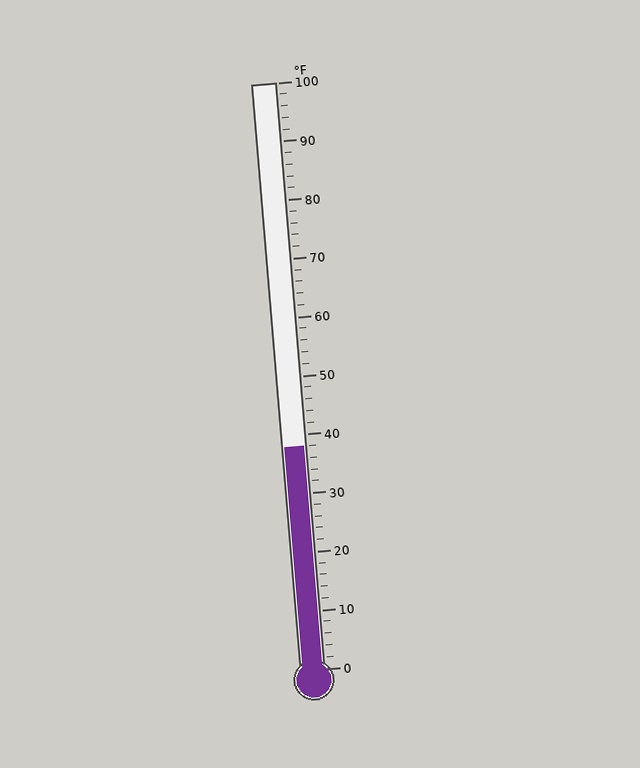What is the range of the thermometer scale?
The thermometer scale ranges from 0°F to 100°F.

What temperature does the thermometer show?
The thermometer shows approximately 38°F.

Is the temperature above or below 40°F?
The temperature is below 40°F.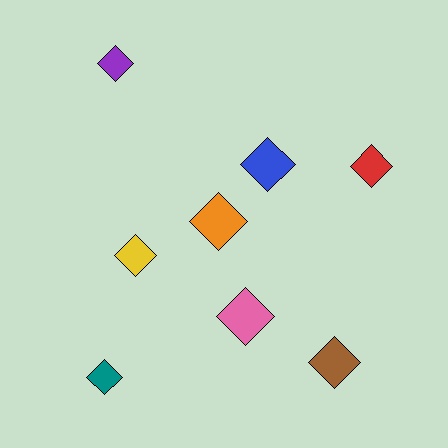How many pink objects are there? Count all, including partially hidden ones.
There is 1 pink object.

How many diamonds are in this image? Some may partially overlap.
There are 8 diamonds.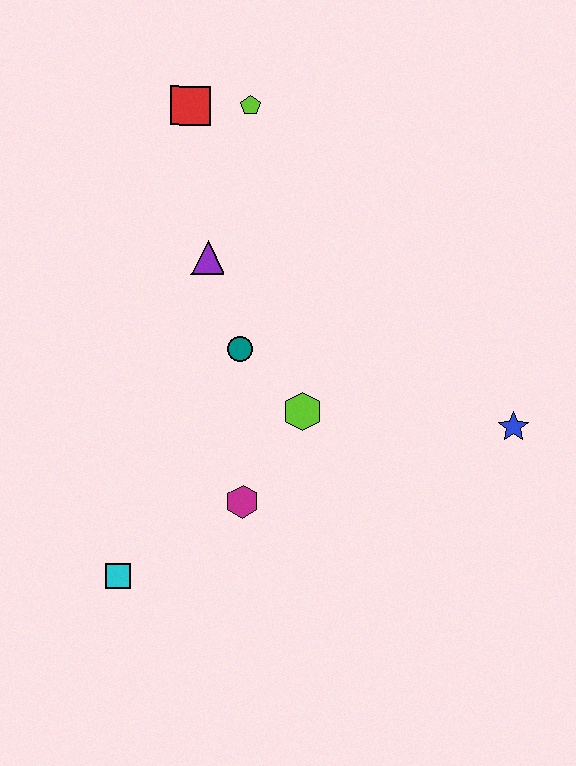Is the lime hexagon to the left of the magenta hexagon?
No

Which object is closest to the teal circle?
The lime hexagon is closest to the teal circle.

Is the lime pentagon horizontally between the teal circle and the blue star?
Yes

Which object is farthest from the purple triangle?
The blue star is farthest from the purple triangle.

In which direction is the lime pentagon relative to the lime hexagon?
The lime pentagon is above the lime hexagon.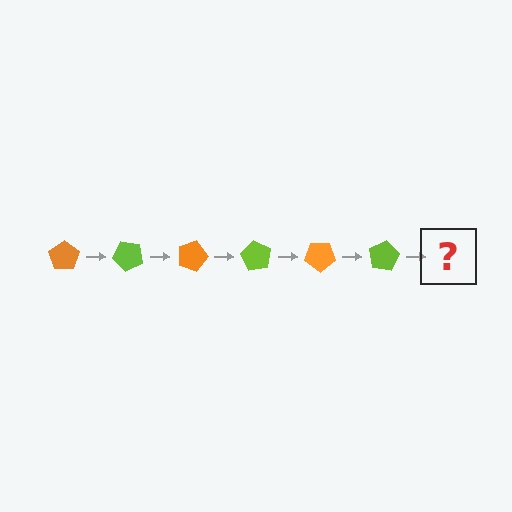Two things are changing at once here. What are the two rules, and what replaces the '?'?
The two rules are that it rotates 45 degrees each step and the color cycles through orange and lime. The '?' should be an orange pentagon, rotated 270 degrees from the start.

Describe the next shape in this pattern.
It should be an orange pentagon, rotated 270 degrees from the start.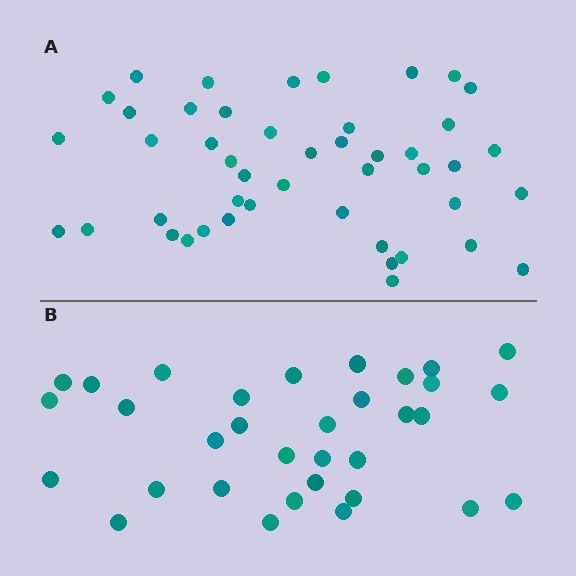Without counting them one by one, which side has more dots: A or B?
Region A (the top region) has more dots.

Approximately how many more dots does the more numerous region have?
Region A has approximately 15 more dots than region B.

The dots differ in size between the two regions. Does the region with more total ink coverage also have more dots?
No. Region B has more total ink coverage because its dots are larger, but region A actually contains more individual dots. Total area can be misleading — the number of items is what matters here.